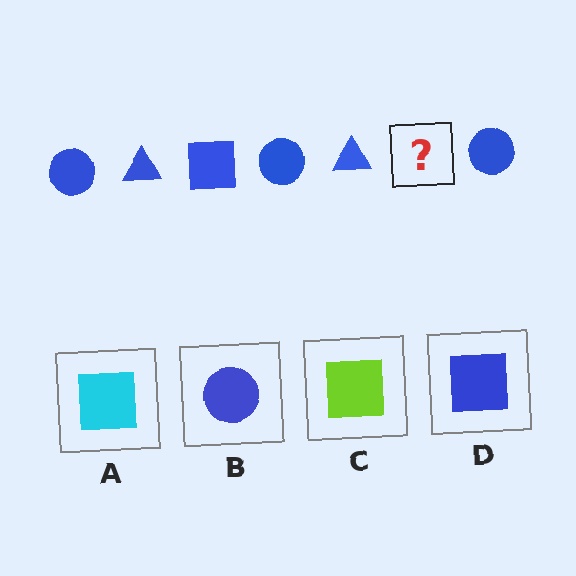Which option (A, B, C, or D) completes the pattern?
D.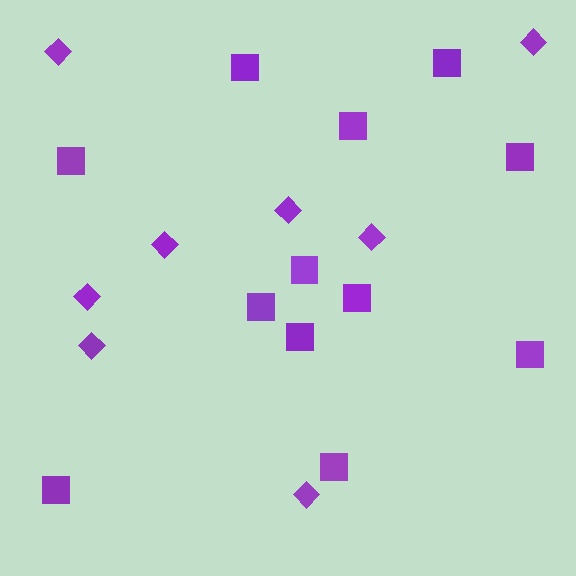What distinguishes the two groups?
There are 2 groups: one group of squares (12) and one group of diamonds (8).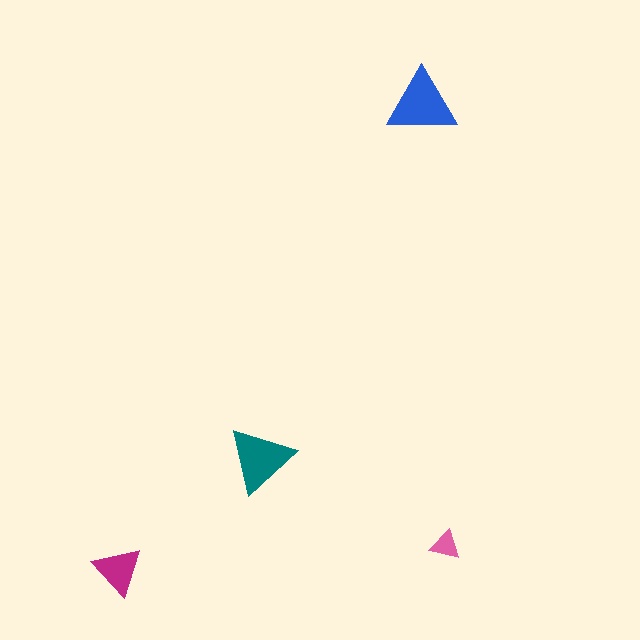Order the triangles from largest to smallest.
the blue one, the teal one, the magenta one, the pink one.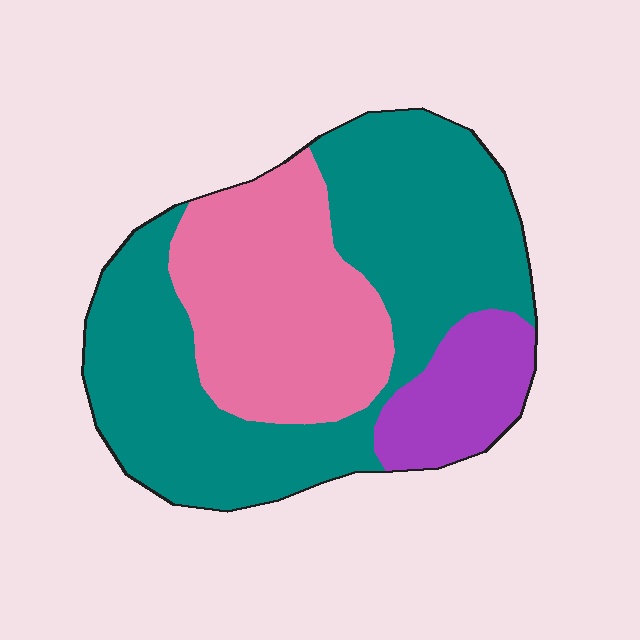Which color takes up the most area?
Teal, at roughly 55%.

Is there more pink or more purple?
Pink.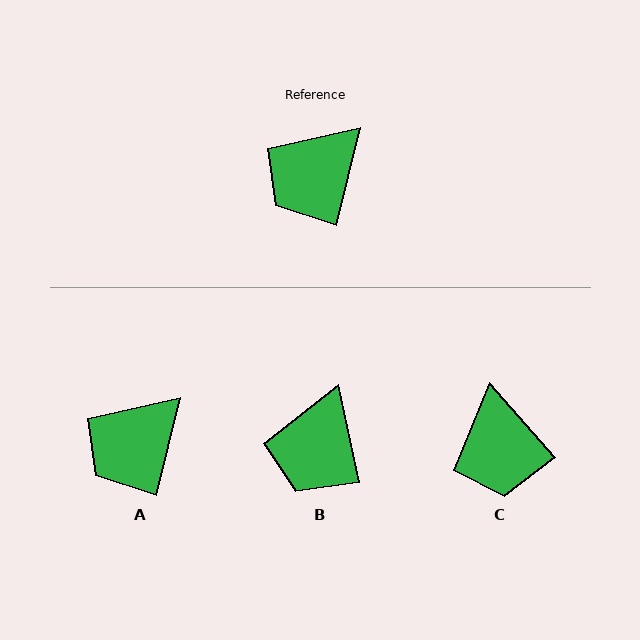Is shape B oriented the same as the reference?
No, it is off by about 25 degrees.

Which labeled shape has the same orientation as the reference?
A.